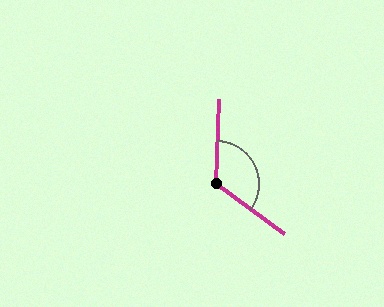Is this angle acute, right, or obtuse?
It is obtuse.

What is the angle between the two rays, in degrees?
Approximately 124 degrees.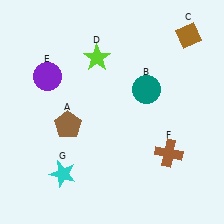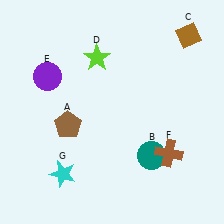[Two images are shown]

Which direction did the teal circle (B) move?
The teal circle (B) moved down.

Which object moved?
The teal circle (B) moved down.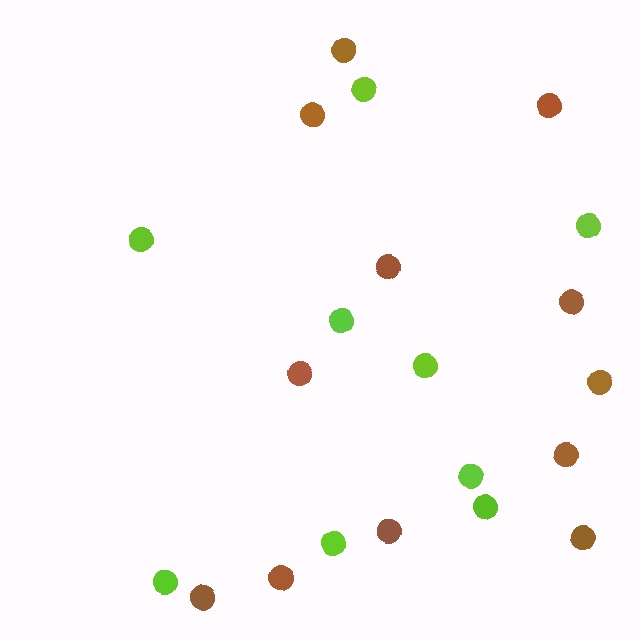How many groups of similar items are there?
There are 2 groups: one group of brown circles (12) and one group of lime circles (9).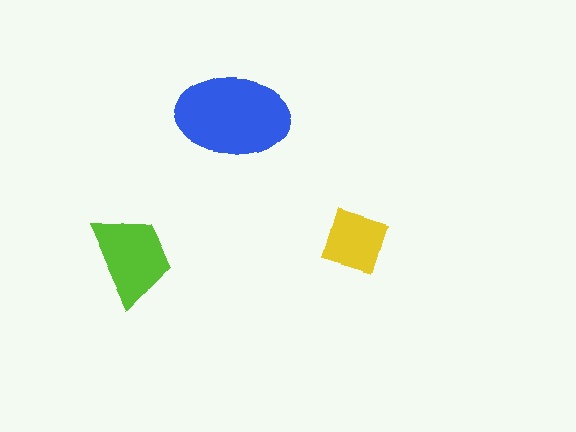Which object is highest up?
The blue ellipse is topmost.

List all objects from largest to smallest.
The blue ellipse, the lime trapezoid, the yellow square.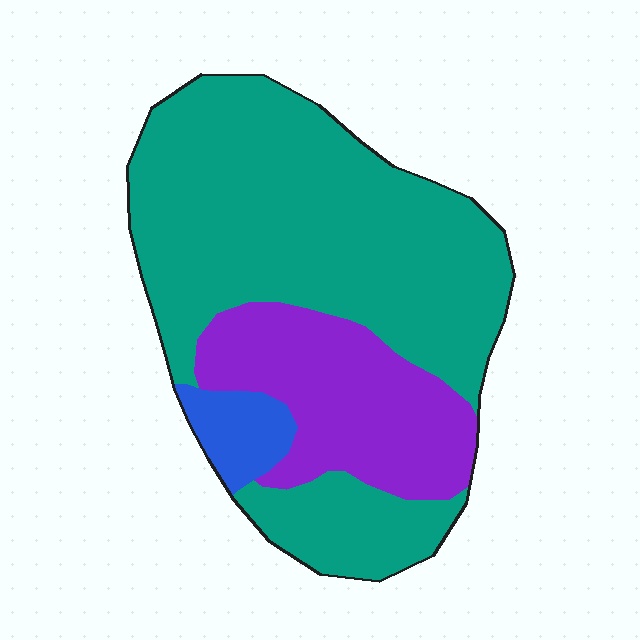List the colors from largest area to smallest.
From largest to smallest: teal, purple, blue.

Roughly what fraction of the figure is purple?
Purple takes up about one quarter (1/4) of the figure.